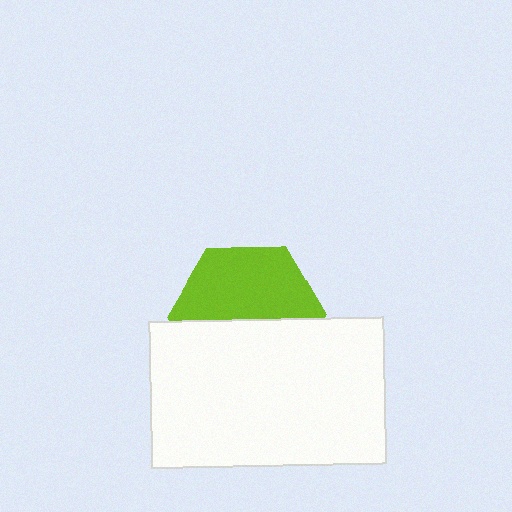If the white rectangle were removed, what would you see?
You would see the complete lime hexagon.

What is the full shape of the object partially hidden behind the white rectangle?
The partially hidden object is a lime hexagon.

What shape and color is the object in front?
The object in front is a white rectangle.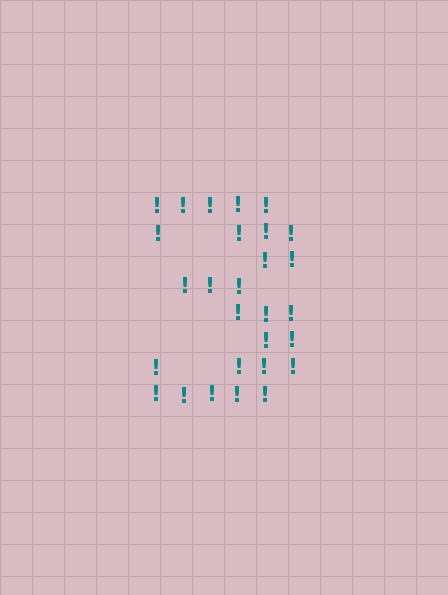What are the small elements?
The small elements are exclamation marks.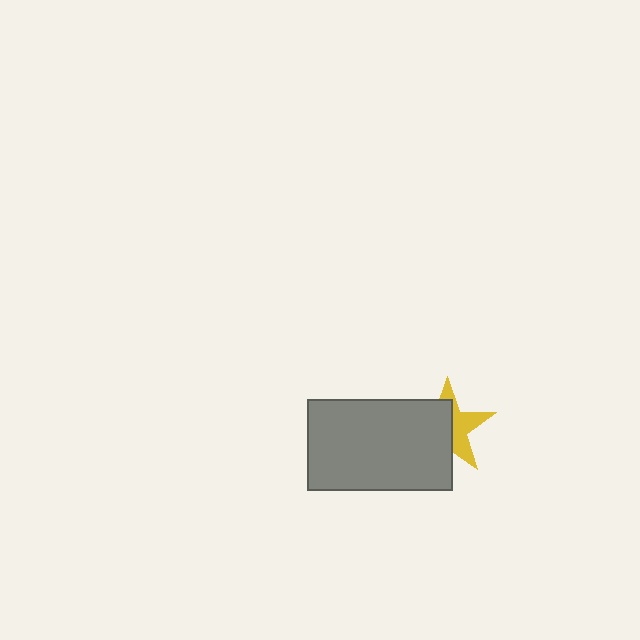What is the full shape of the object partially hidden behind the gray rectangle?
The partially hidden object is a yellow star.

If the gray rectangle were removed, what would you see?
You would see the complete yellow star.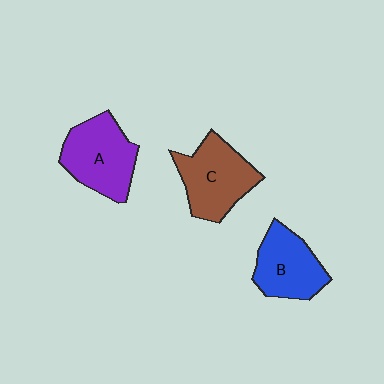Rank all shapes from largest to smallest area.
From largest to smallest: A (purple), C (brown), B (blue).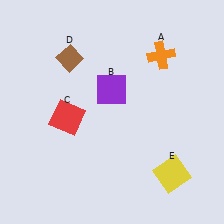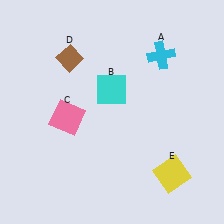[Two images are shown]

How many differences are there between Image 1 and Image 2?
There are 3 differences between the two images.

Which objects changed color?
A changed from orange to cyan. B changed from purple to cyan. C changed from red to pink.